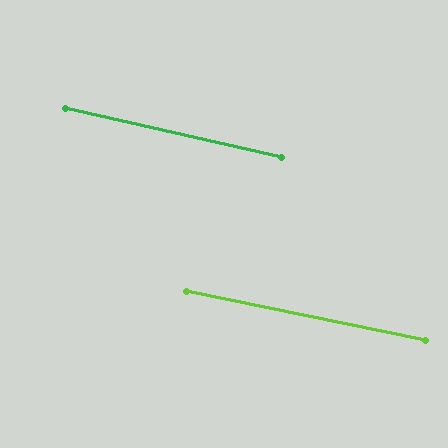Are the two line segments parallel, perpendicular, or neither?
Parallel — their directions differ by only 1.4°.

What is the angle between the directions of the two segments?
Approximately 1 degree.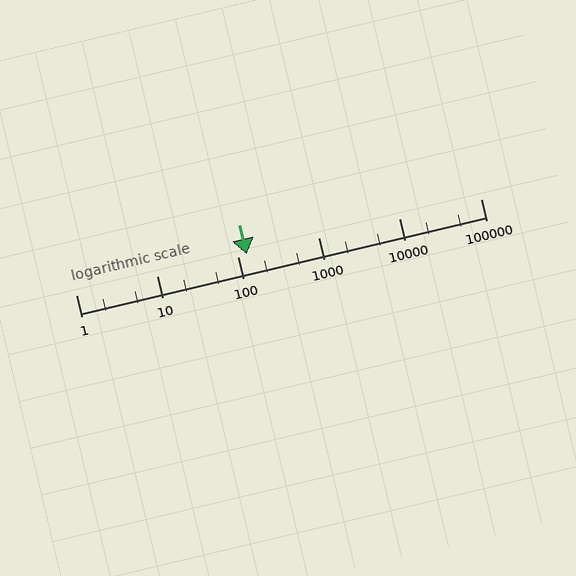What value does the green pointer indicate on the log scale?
The pointer indicates approximately 130.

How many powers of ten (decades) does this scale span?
The scale spans 5 decades, from 1 to 100000.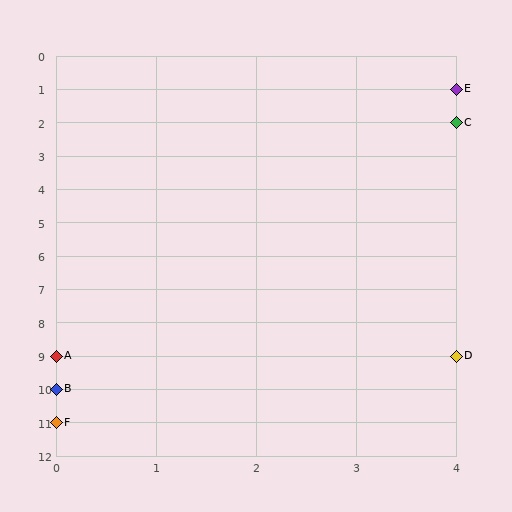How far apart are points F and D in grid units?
Points F and D are 4 columns and 2 rows apart (about 4.5 grid units diagonally).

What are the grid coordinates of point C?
Point C is at grid coordinates (4, 2).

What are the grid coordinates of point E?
Point E is at grid coordinates (4, 1).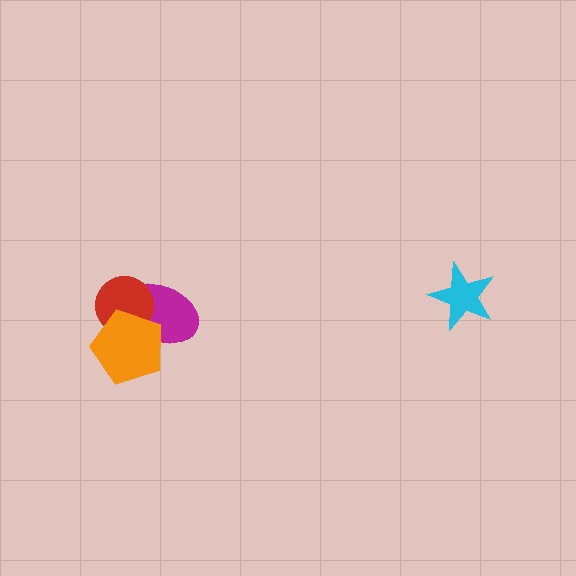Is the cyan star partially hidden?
No, no other shape covers it.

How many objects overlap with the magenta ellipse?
2 objects overlap with the magenta ellipse.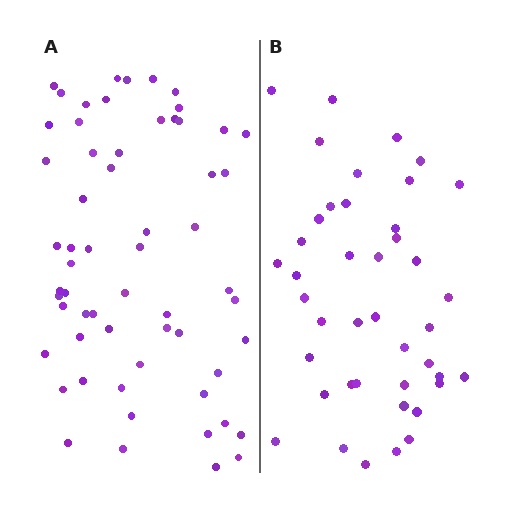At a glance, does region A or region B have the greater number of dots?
Region A (the left region) has more dots.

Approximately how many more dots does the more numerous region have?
Region A has approximately 20 more dots than region B.